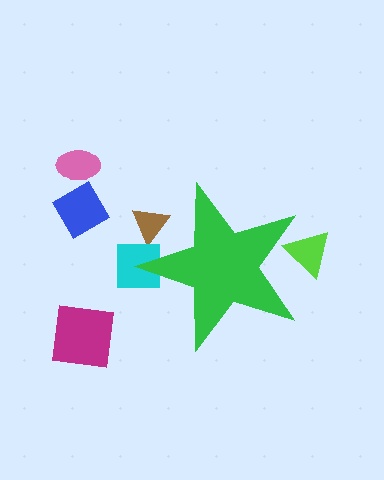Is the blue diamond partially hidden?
No, the blue diamond is fully visible.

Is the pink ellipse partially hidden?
No, the pink ellipse is fully visible.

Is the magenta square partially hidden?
No, the magenta square is fully visible.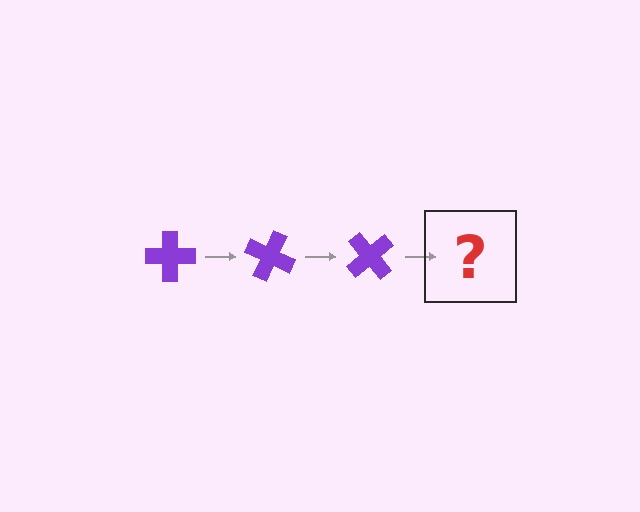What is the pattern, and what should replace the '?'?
The pattern is that the cross rotates 25 degrees each step. The '?' should be a purple cross rotated 75 degrees.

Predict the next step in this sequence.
The next step is a purple cross rotated 75 degrees.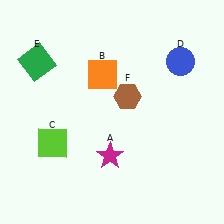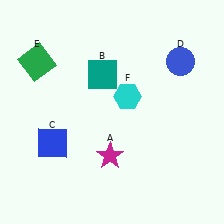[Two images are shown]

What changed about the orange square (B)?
In Image 1, B is orange. In Image 2, it changed to teal.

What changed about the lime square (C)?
In Image 1, C is lime. In Image 2, it changed to blue.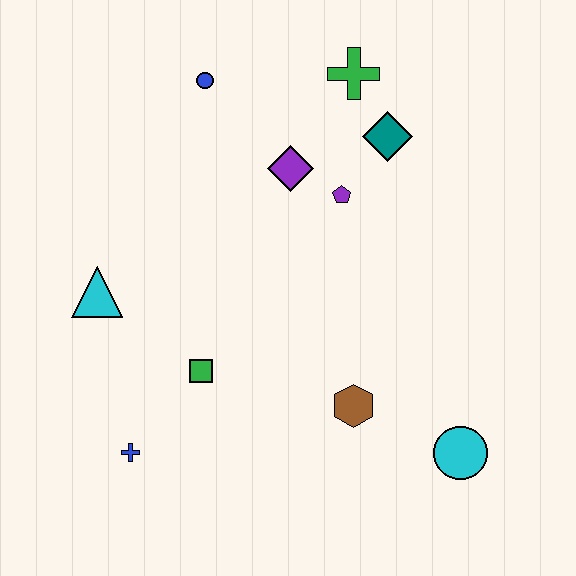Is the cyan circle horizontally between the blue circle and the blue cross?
No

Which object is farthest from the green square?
The green cross is farthest from the green square.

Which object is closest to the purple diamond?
The purple pentagon is closest to the purple diamond.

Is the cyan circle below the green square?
Yes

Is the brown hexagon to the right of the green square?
Yes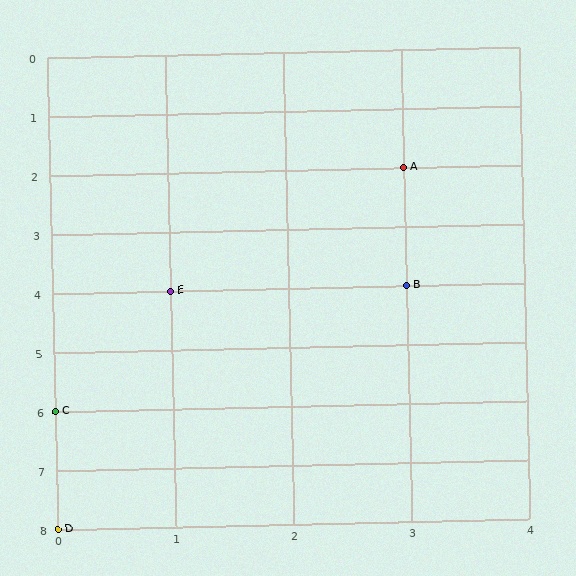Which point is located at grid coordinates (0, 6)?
Point C is at (0, 6).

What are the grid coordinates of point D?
Point D is at grid coordinates (0, 8).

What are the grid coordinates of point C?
Point C is at grid coordinates (0, 6).